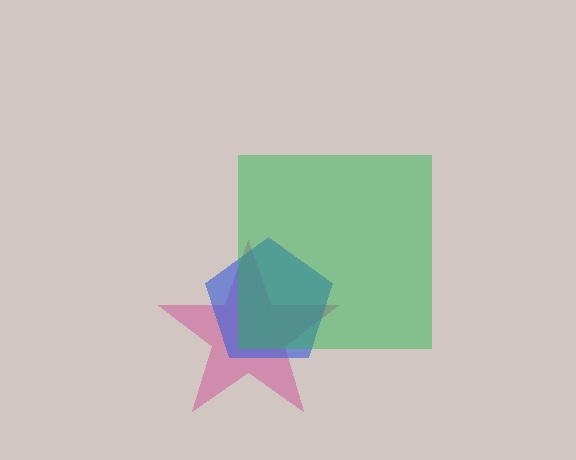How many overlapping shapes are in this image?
There are 3 overlapping shapes in the image.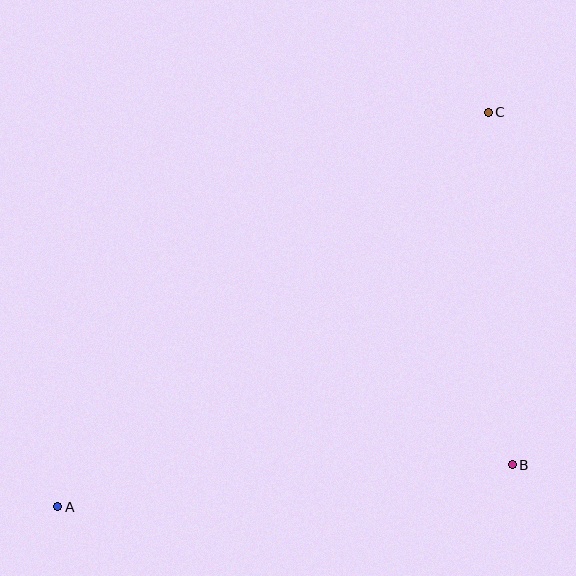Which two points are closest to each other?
Points B and C are closest to each other.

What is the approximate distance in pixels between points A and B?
The distance between A and B is approximately 457 pixels.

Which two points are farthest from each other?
Points A and C are farthest from each other.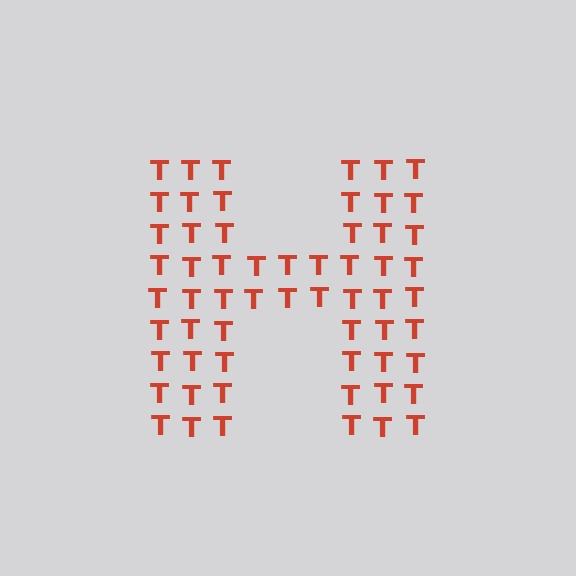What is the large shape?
The large shape is the letter H.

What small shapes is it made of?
It is made of small letter T's.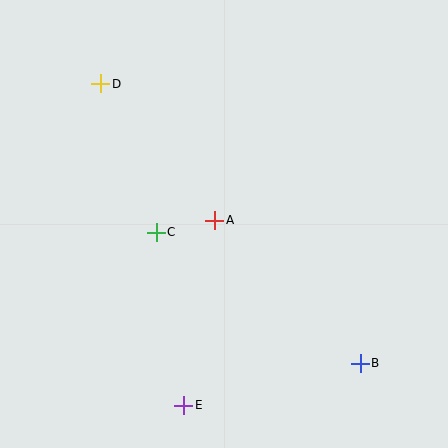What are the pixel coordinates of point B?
Point B is at (360, 363).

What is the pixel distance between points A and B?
The distance between A and B is 204 pixels.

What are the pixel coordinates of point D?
Point D is at (101, 84).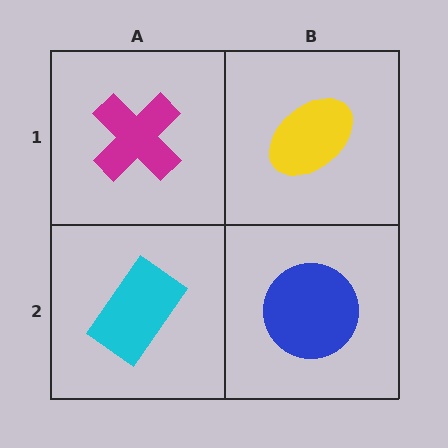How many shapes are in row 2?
2 shapes.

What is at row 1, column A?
A magenta cross.